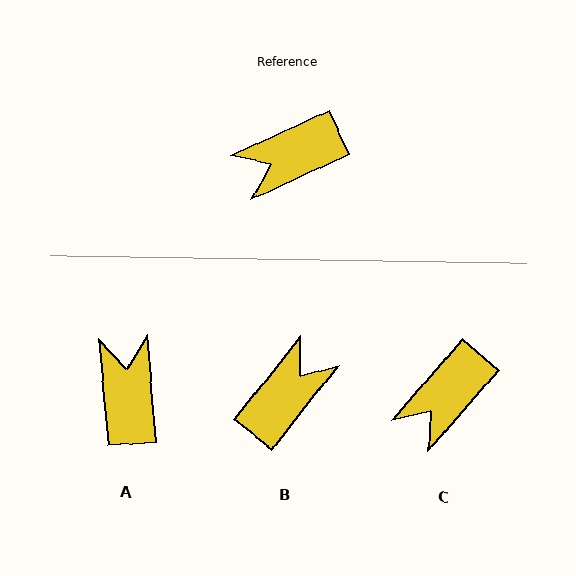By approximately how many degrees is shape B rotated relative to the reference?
Approximately 153 degrees clockwise.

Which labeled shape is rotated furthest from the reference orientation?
B, about 153 degrees away.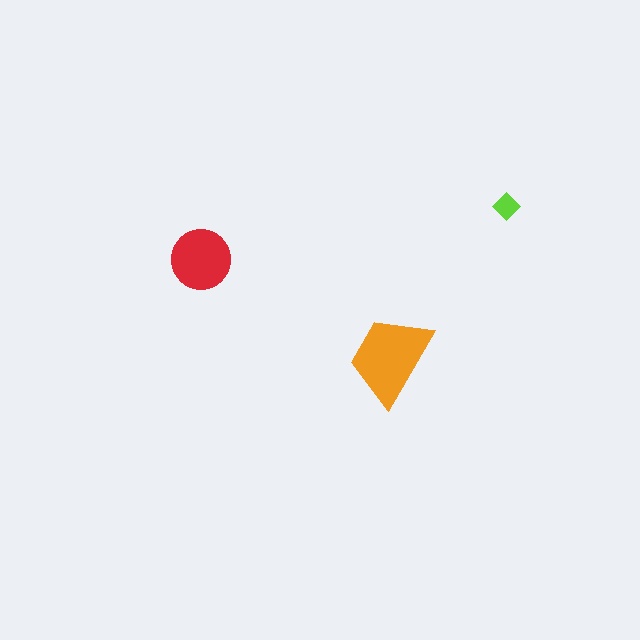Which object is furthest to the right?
The lime diamond is rightmost.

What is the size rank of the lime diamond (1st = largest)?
3rd.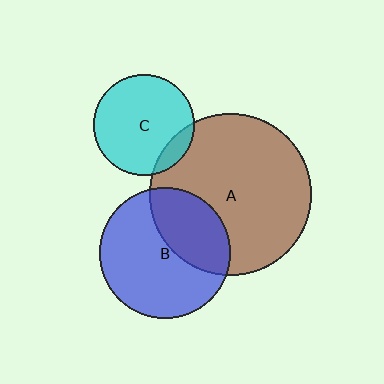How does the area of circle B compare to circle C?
Approximately 1.7 times.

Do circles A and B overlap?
Yes.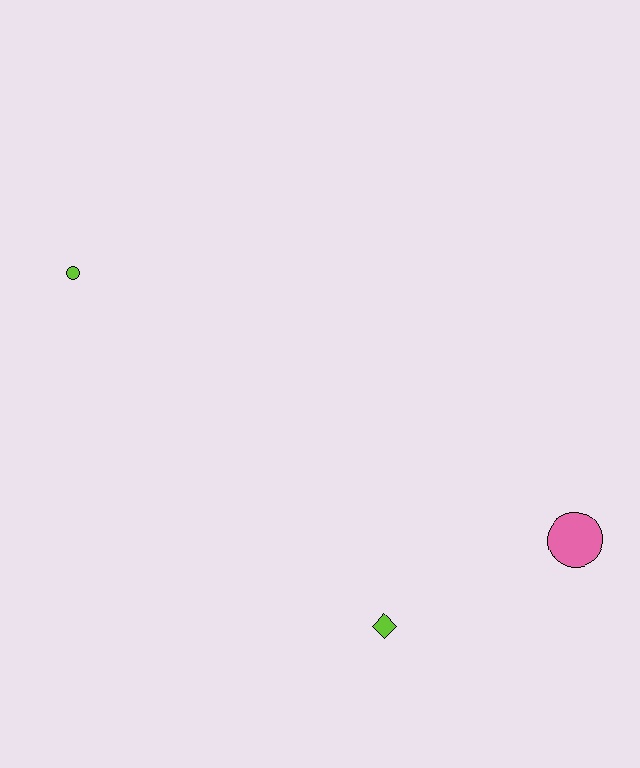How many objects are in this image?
There are 3 objects.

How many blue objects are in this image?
There are no blue objects.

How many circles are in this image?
There are 2 circles.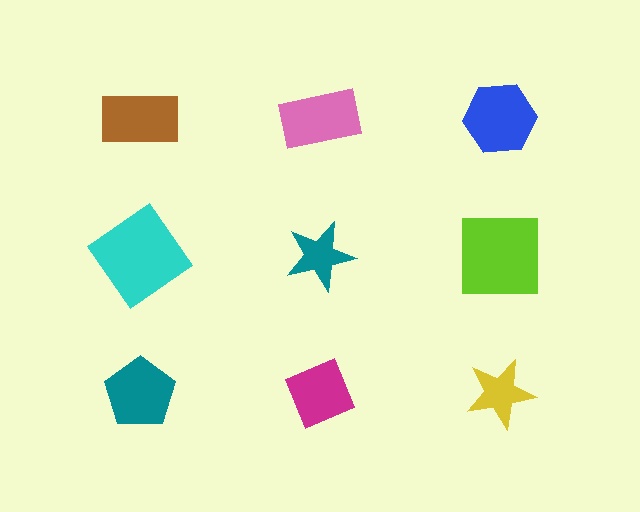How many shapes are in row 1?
3 shapes.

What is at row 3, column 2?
A magenta diamond.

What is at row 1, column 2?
A pink rectangle.